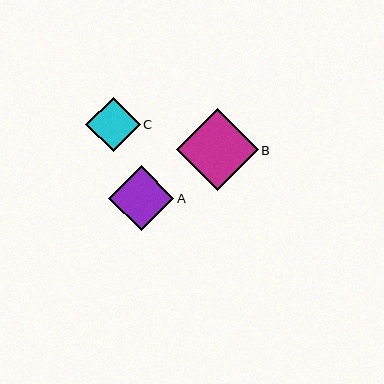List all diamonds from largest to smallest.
From largest to smallest: B, A, C.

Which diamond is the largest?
Diamond B is the largest with a size of approximately 82 pixels.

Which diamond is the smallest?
Diamond C is the smallest with a size of approximately 54 pixels.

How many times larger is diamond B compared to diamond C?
Diamond B is approximately 1.5 times the size of diamond C.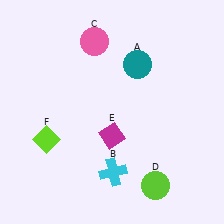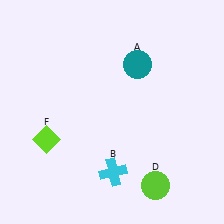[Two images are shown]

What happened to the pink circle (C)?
The pink circle (C) was removed in Image 2. It was in the top-left area of Image 1.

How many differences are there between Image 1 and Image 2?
There are 2 differences between the two images.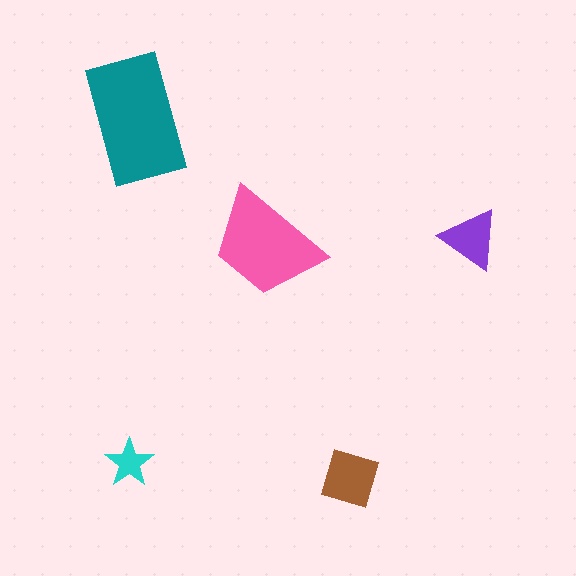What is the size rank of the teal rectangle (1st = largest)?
1st.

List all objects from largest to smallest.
The teal rectangle, the pink trapezoid, the brown diamond, the purple triangle, the cyan star.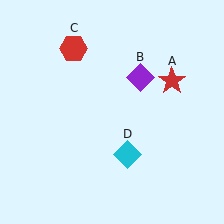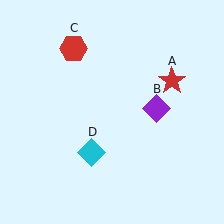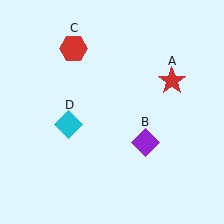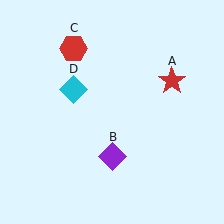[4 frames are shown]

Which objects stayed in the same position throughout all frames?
Red star (object A) and red hexagon (object C) remained stationary.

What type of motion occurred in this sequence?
The purple diamond (object B), cyan diamond (object D) rotated clockwise around the center of the scene.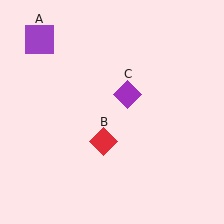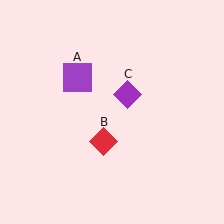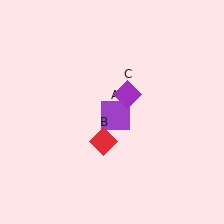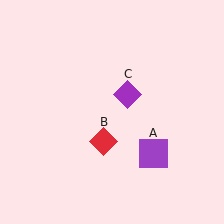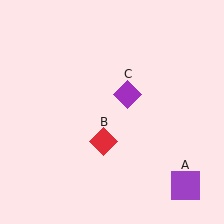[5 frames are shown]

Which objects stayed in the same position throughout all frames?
Red diamond (object B) and purple diamond (object C) remained stationary.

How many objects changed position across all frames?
1 object changed position: purple square (object A).